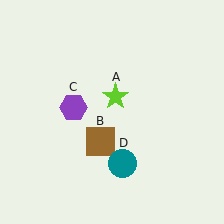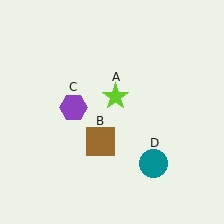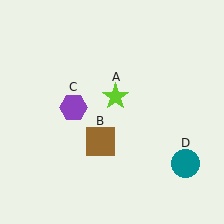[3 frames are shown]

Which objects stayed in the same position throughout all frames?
Lime star (object A) and brown square (object B) and purple hexagon (object C) remained stationary.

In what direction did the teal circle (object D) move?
The teal circle (object D) moved right.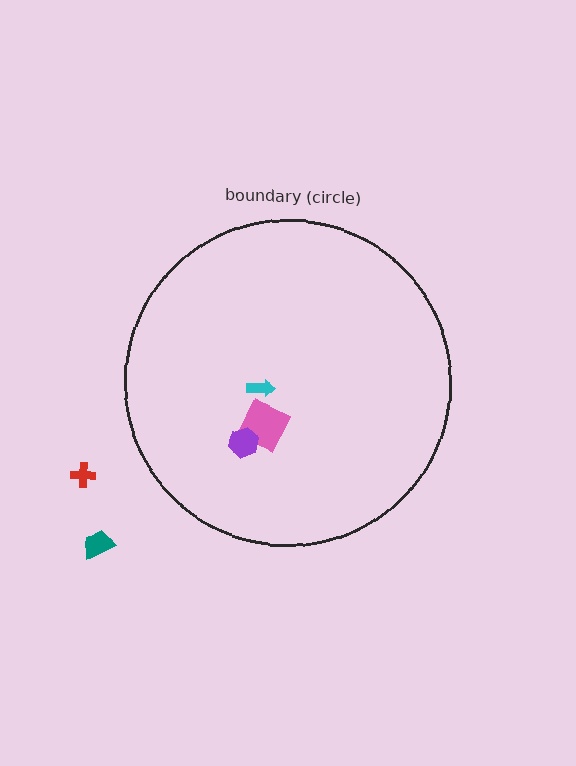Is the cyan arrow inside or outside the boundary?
Inside.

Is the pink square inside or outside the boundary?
Inside.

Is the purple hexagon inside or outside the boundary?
Inside.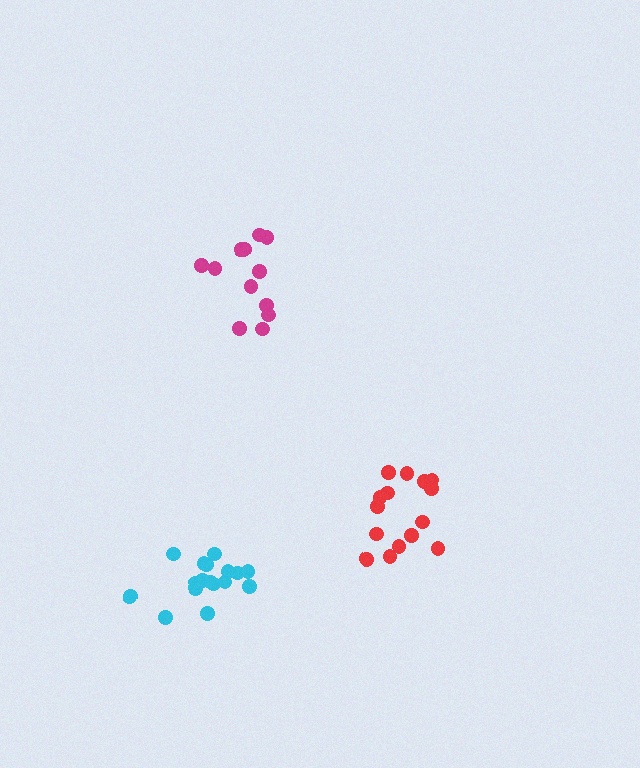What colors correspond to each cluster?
The clusters are colored: cyan, magenta, red.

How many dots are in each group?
Group 1: 17 dots, Group 2: 12 dots, Group 3: 15 dots (44 total).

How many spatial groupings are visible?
There are 3 spatial groupings.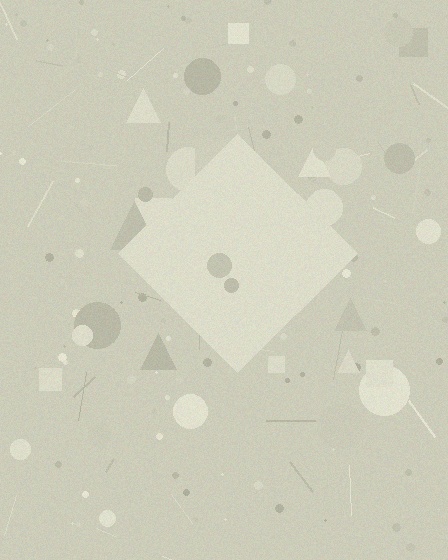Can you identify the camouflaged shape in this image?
The camouflaged shape is a diamond.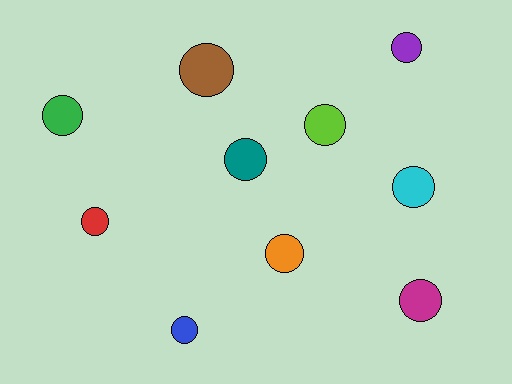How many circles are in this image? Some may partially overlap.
There are 10 circles.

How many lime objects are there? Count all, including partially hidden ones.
There is 1 lime object.